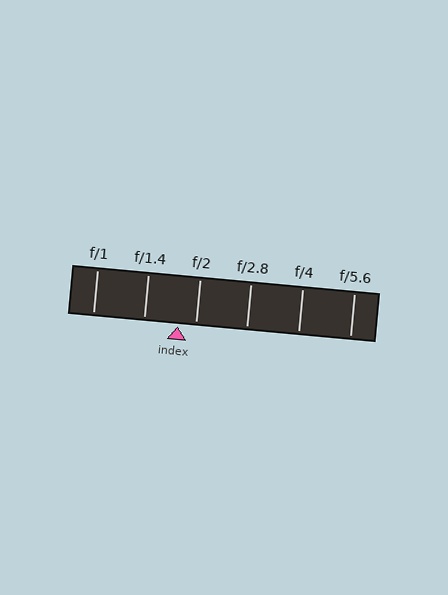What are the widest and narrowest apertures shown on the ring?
The widest aperture shown is f/1 and the narrowest is f/5.6.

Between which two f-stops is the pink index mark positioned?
The index mark is between f/1.4 and f/2.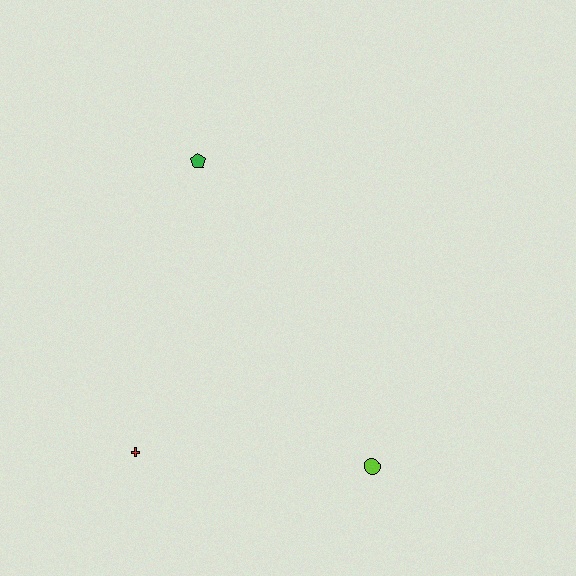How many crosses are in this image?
There is 1 cross.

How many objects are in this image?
There are 3 objects.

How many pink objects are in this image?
There are no pink objects.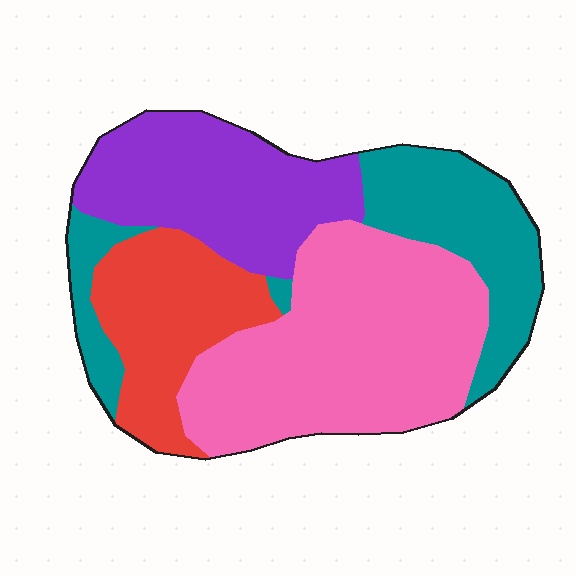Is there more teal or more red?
Teal.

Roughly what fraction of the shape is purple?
Purple takes up about one quarter (1/4) of the shape.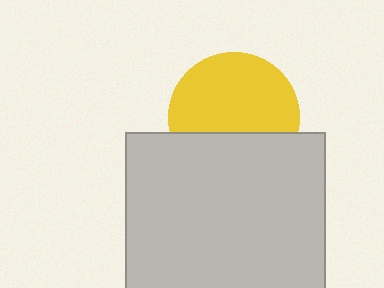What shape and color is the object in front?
The object in front is a light gray square.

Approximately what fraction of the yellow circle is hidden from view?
Roughly 36% of the yellow circle is hidden behind the light gray square.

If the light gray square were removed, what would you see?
You would see the complete yellow circle.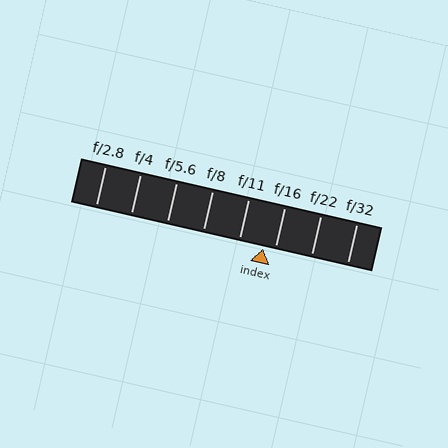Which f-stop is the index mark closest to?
The index mark is closest to f/16.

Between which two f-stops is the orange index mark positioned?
The index mark is between f/11 and f/16.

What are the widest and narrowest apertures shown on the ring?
The widest aperture shown is f/2.8 and the narrowest is f/32.